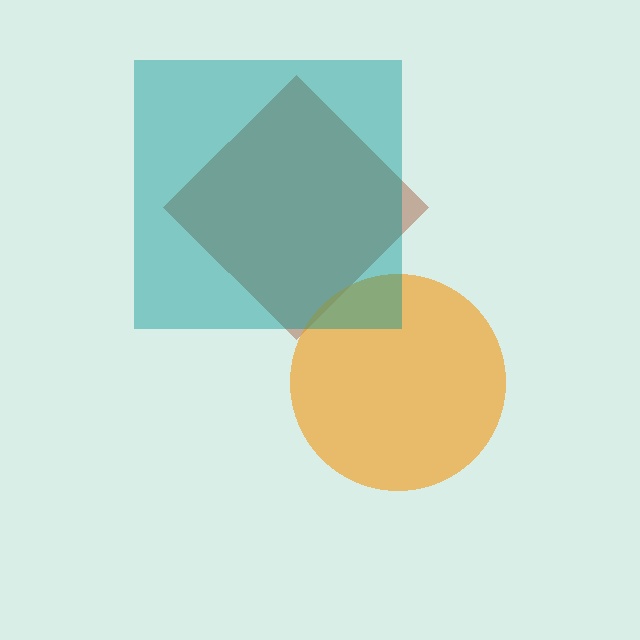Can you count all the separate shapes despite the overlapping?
Yes, there are 3 separate shapes.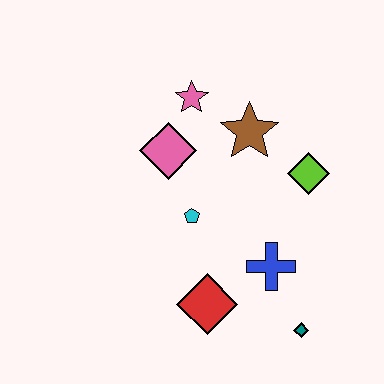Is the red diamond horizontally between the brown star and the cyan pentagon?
Yes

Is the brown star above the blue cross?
Yes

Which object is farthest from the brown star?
The teal diamond is farthest from the brown star.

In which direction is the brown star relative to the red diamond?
The brown star is above the red diamond.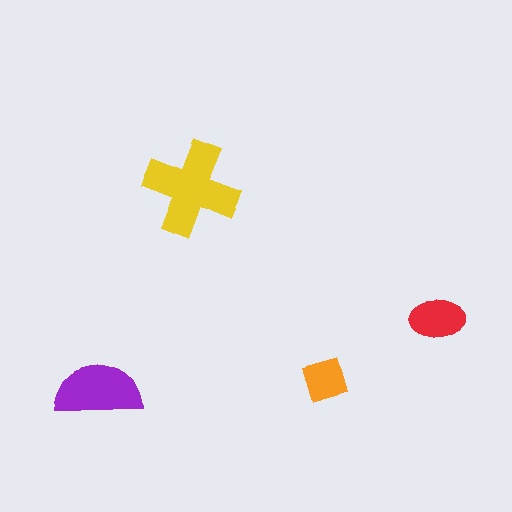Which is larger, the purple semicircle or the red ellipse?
The purple semicircle.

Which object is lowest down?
The orange diamond is bottommost.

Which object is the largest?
The yellow cross.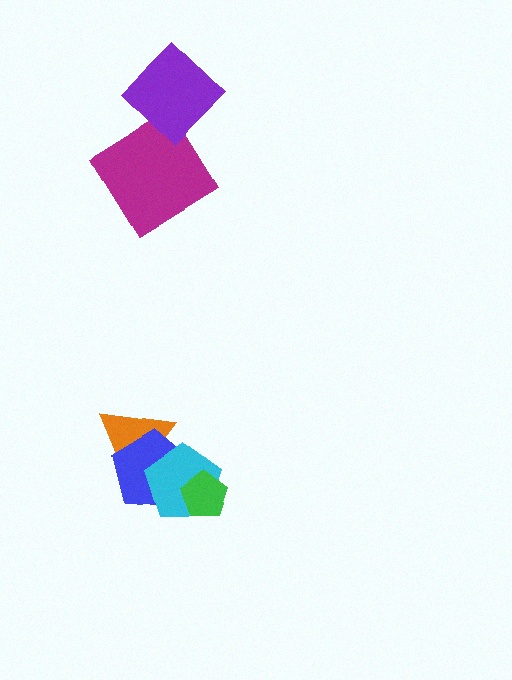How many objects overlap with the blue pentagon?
3 objects overlap with the blue pentagon.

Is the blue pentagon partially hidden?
Yes, it is partially covered by another shape.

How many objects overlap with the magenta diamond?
0 objects overlap with the magenta diamond.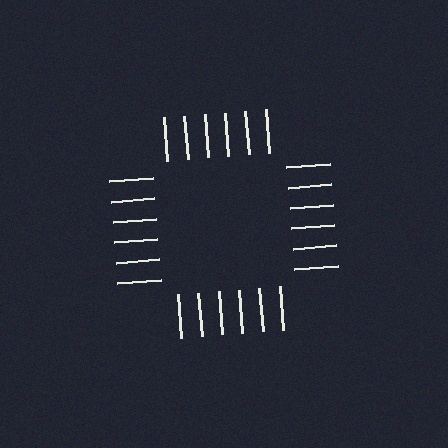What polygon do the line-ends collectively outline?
An illusory square — the line segments terminate on its edges but no continuous stroke is drawn.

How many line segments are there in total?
24 — 6 along each of the 4 edges.